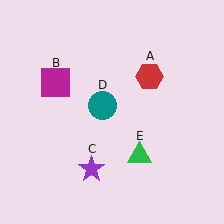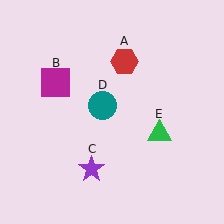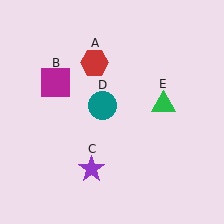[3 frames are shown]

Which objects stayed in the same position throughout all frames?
Magenta square (object B) and purple star (object C) and teal circle (object D) remained stationary.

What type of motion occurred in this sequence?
The red hexagon (object A), green triangle (object E) rotated counterclockwise around the center of the scene.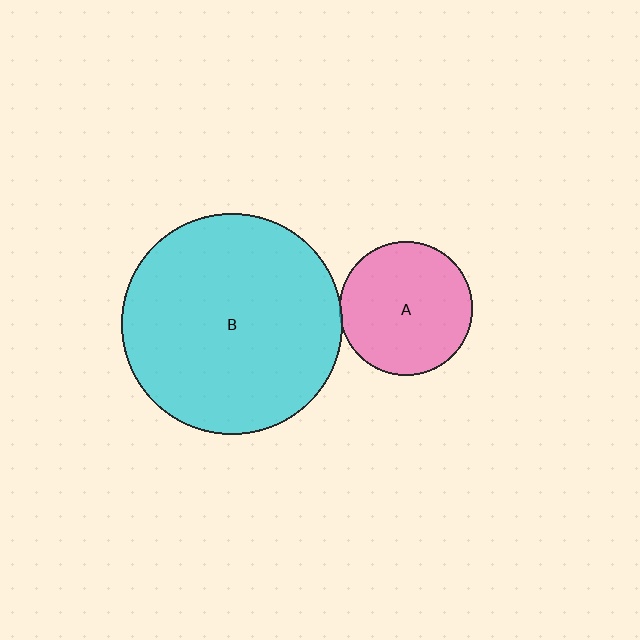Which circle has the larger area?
Circle B (cyan).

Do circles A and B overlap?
Yes.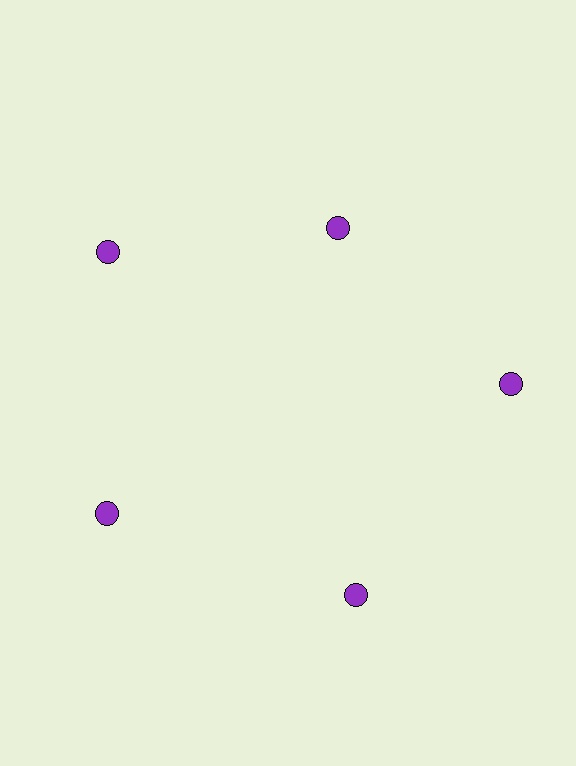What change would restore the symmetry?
The symmetry would be restored by moving it outward, back onto the ring so that all 5 circles sit at equal angles and equal distance from the center.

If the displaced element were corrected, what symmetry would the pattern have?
It would have 5-fold rotational symmetry — the pattern would map onto itself every 72 degrees.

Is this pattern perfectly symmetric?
No. The 5 purple circles are arranged in a ring, but one element near the 1 o'clock position is pulled inward toward the center, breaking the 5-fold rotational symmetry.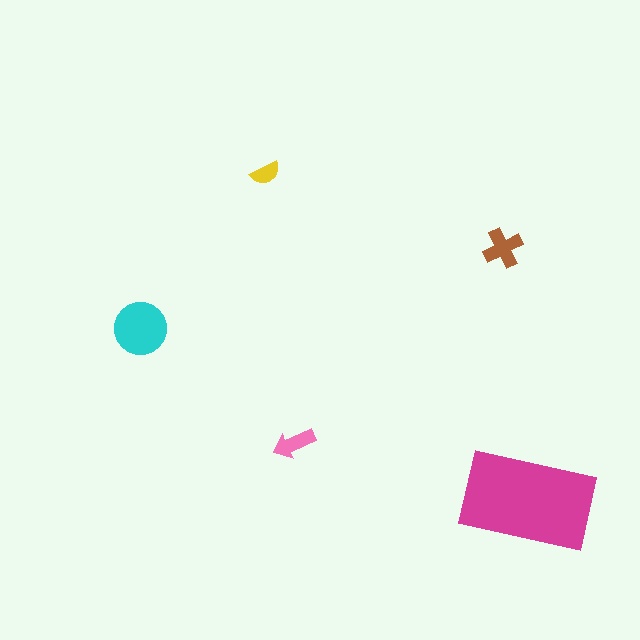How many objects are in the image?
There are 5 objects in the image.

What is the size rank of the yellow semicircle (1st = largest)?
5th.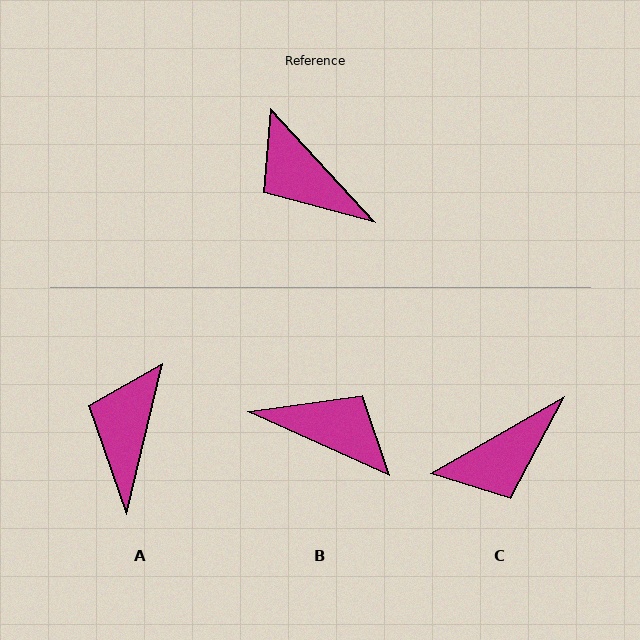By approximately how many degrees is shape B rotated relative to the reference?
Approximately 157 degrees clockwise.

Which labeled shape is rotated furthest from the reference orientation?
B, about 157 degrees away.